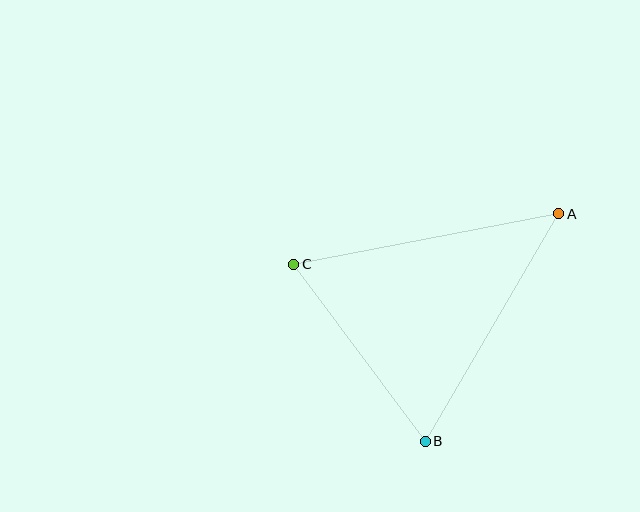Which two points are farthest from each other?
Points A and C are farthest from each other.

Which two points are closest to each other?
Points B and C are closest to each other.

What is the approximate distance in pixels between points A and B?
The distance between A and B is approximately 264 pixels.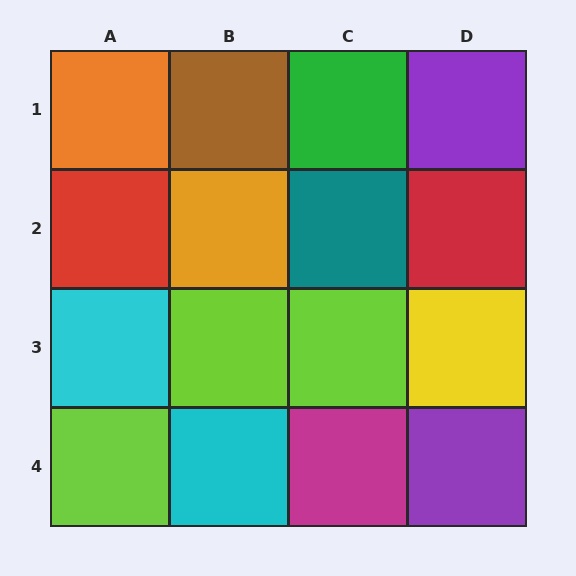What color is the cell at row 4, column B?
Cyan.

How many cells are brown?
1 cell is brown.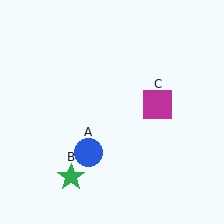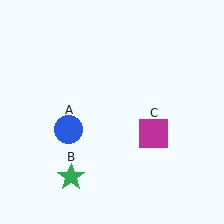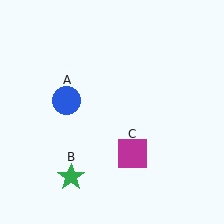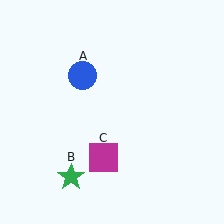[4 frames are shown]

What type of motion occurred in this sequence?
The blue circle (object A), magenta square (object C) rotated clockwise around the center of the scene.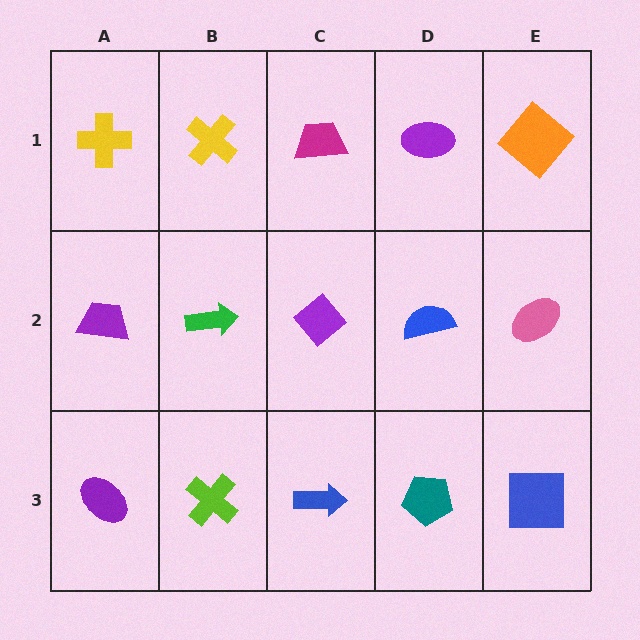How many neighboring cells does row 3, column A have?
2.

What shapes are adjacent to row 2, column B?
A yellow cross (row 1, column B), a lime cross (row 3, column B), a purple trapezoid (row 2, column A), a purple diamond (row 2, column C).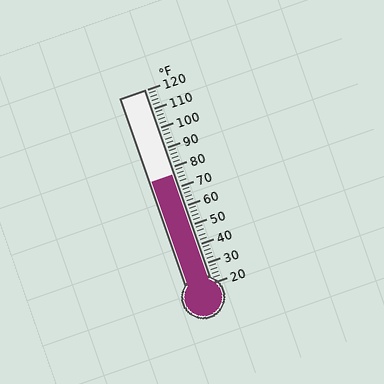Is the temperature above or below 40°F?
The temperature is above 40°F.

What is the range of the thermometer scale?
The thermometer scale ranges from 20°F to 120°F.